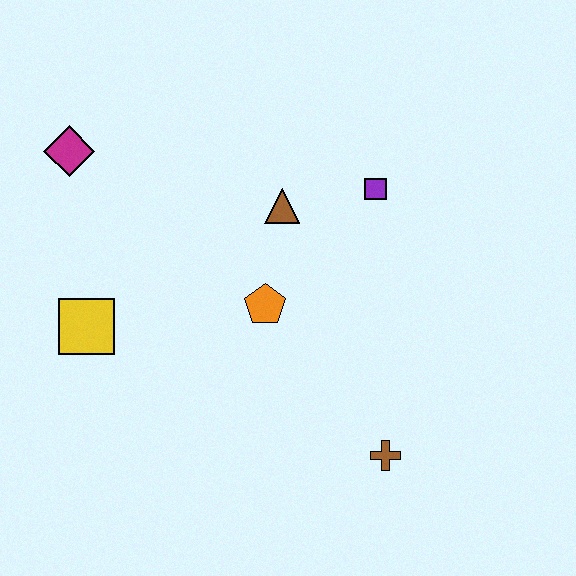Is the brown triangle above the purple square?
No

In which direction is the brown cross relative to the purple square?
The brown cross is below the purple square.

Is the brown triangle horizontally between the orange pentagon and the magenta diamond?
No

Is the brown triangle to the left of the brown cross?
Yes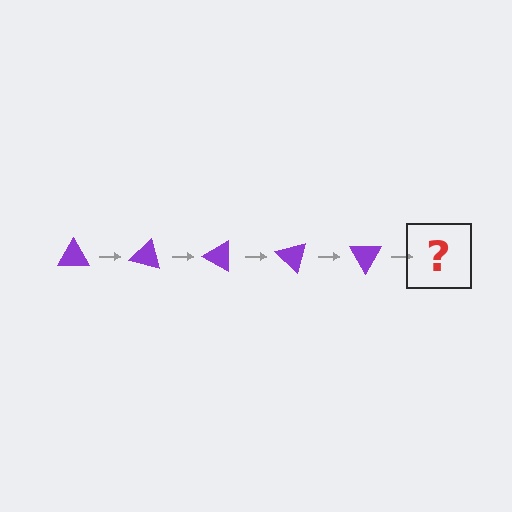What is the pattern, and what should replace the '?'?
The pattern is that the triangle rotates 15 degrees each step. The '?' should be a purple triangle rotated 75 degrees.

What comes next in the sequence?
The next element should be a purple triangle rotated 75 degrees.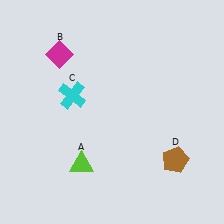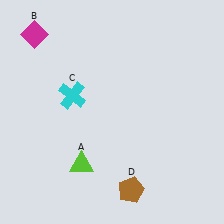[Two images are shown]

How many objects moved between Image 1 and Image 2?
2 objects moved between the two images.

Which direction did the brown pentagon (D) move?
The brown pentagon (D) moved left.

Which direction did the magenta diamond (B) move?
The magenta diamond (B) moved left.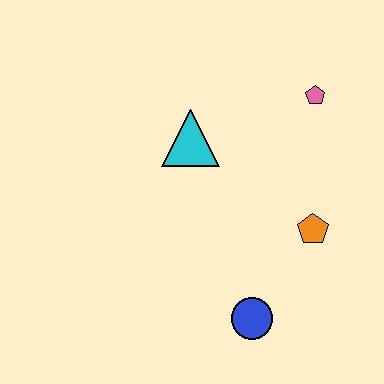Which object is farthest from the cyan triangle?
The blue circle is farthest from the cyan triangle.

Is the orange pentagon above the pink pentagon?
No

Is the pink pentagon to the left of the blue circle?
No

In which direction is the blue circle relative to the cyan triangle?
The blue circle is below the cyan triangle.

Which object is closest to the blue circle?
The orange pentagon is closest to the blue circle.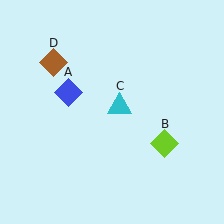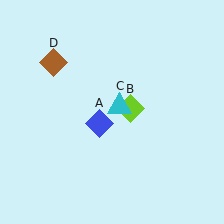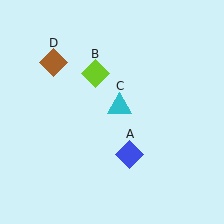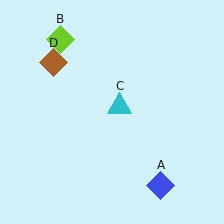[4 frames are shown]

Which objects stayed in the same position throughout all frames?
Cyan triangle (object C) and brown diamond (object D) remained stationary.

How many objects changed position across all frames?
2 objects changed position: blue diamond (object A), lime diamond (object B).